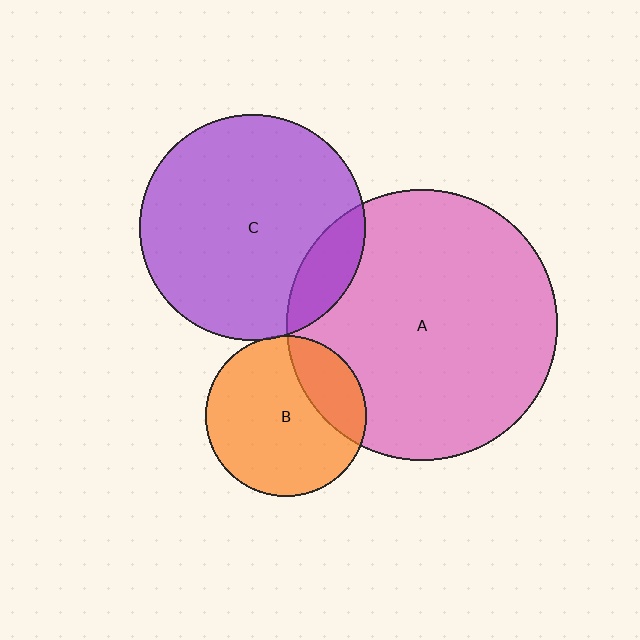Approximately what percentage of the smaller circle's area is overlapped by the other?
Approximately 5%.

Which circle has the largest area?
Circle A (pink).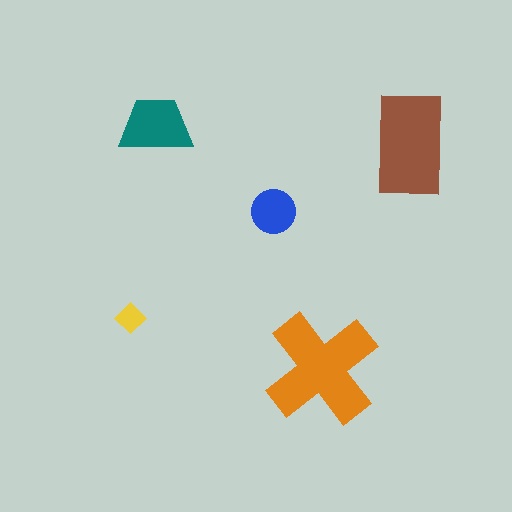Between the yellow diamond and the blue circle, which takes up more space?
The blue circle.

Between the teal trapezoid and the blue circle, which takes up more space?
The teal trapezoid.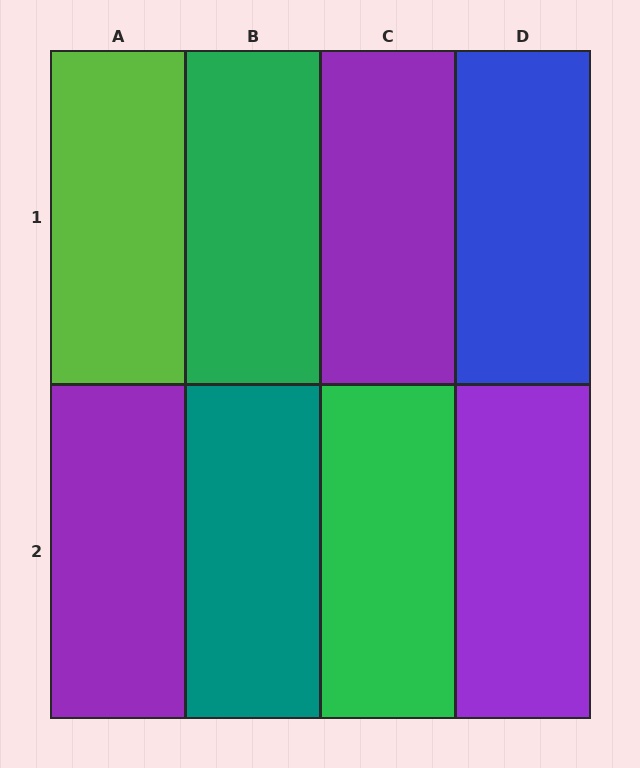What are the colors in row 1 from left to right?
Lime, green, purple, blue.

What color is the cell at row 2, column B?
Teal.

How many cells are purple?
3 cells are purple.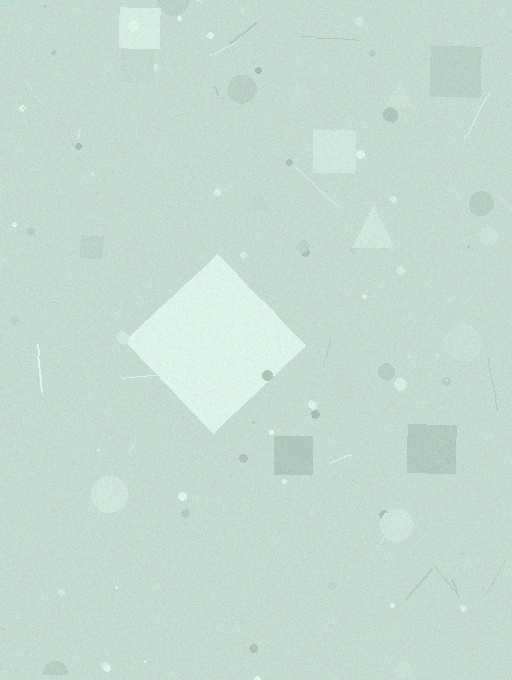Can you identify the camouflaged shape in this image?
The camouflaged shape is a diamond.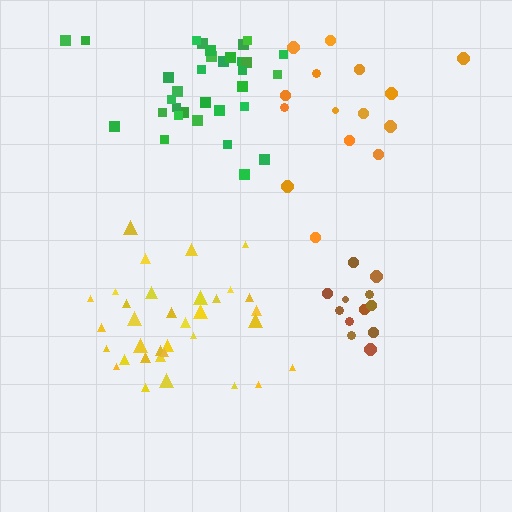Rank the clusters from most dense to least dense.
brown, yellow, green, orange.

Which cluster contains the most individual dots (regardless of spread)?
Yellow (34).